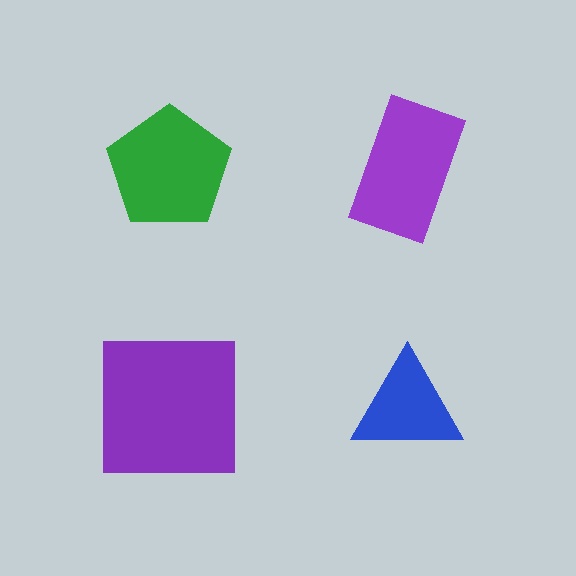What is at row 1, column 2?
A purple rectangle.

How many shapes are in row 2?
2 shapes.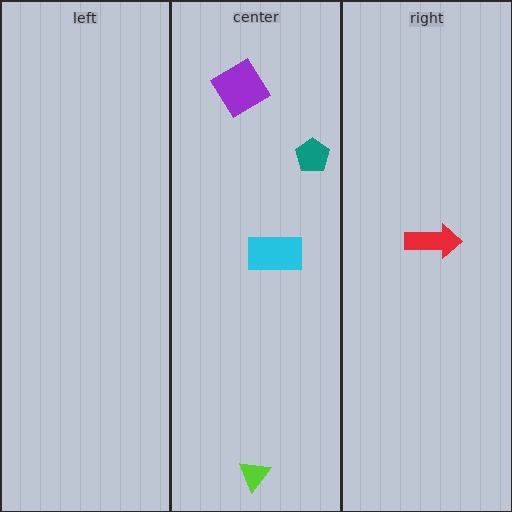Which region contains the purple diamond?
The center region.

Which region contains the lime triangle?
The center region.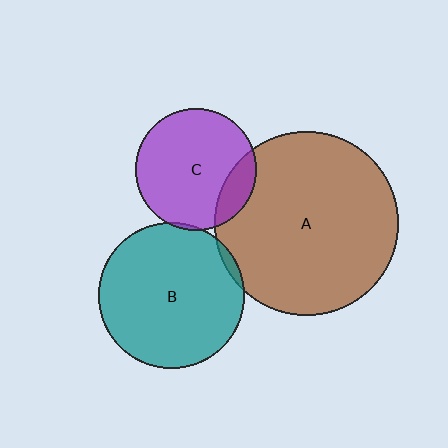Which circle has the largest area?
Circle A (brown).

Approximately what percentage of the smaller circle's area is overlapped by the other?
Approximately 5%.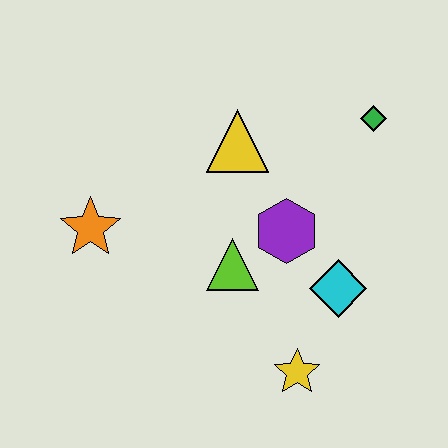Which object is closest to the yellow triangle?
The purple hexagon is closest to the yellow triangle.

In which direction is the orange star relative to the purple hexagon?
The orange star is to the left of the purple hexagon.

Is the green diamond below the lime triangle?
No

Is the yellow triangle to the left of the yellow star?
Yes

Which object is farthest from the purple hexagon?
The orange star is farthest from the purple hexagon.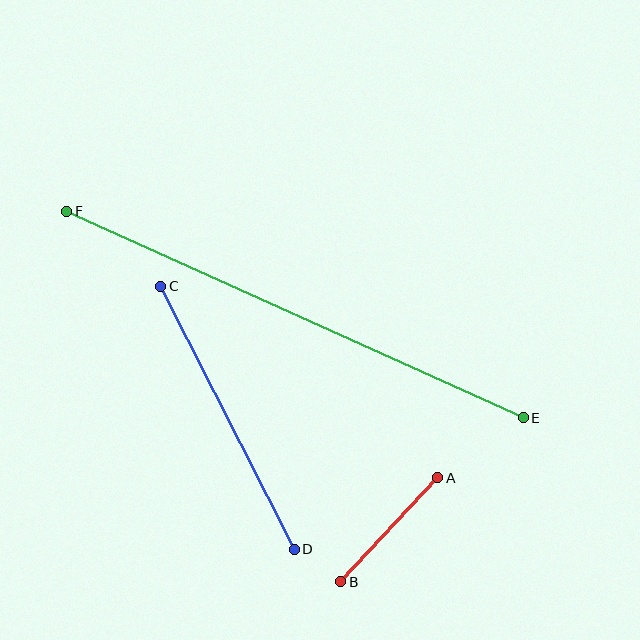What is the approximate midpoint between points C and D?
The midpoint is at approximately (228, 418) pixels.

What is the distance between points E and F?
The distance is approximately 501 pixels.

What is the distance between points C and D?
The distance is approximately 295 pixels.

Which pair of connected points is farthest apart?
Points E and F are farthest apart.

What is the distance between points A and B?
The distance is approximately 143 pixels.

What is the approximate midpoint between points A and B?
The midpoint is at approximately (389, 530) pixels.